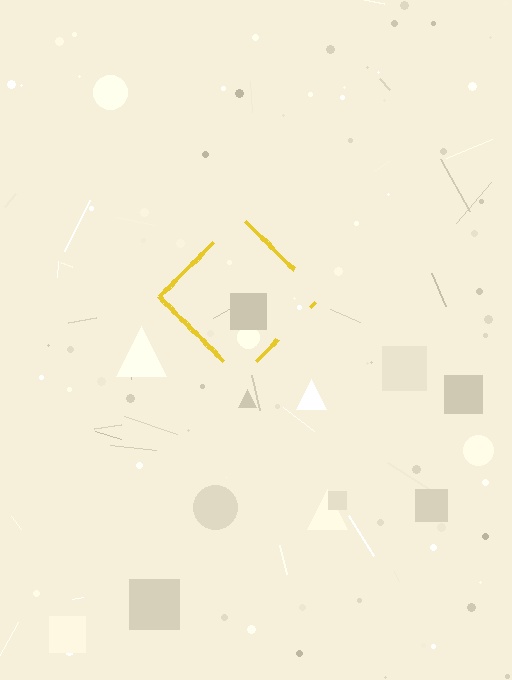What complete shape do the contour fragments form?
The contour fragments form a diamond.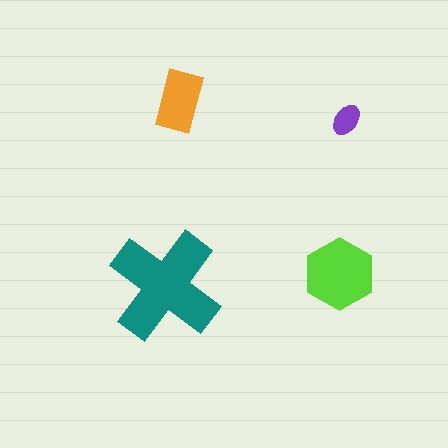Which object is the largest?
The teal cross.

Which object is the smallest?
The purple ellipse.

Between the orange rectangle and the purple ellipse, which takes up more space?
The orange rectangle.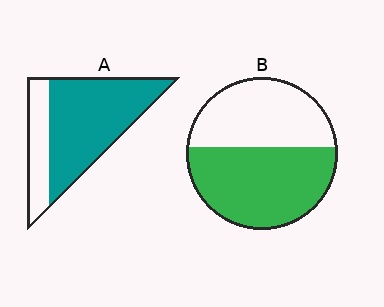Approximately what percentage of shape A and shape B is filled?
A is approximately 75% and B is approximately 55%.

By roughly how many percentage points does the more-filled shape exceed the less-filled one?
By roughly 20 percentage points (A over B).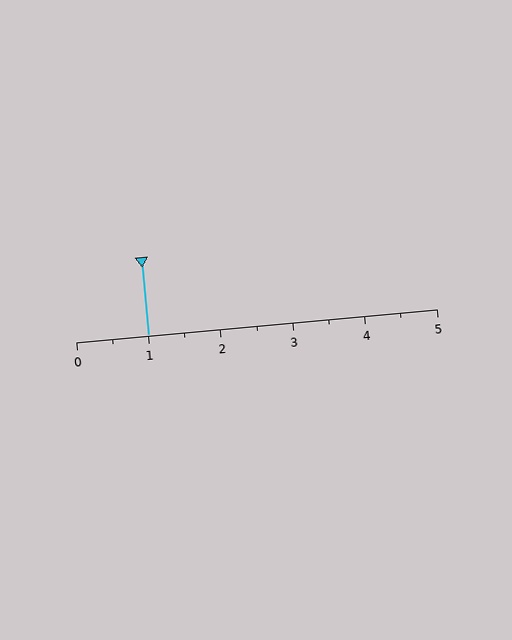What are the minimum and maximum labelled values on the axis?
The axis runs from 0 to 5.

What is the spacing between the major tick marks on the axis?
The major ticks are spaced 1 apart.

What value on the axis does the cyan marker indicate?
The marker indicates approximately 1.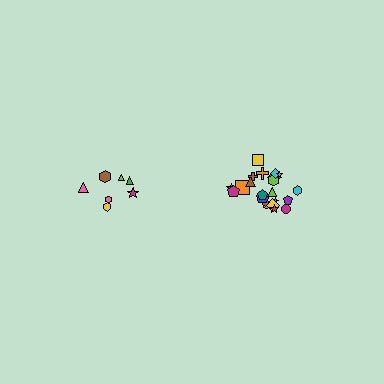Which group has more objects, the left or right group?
The right group.